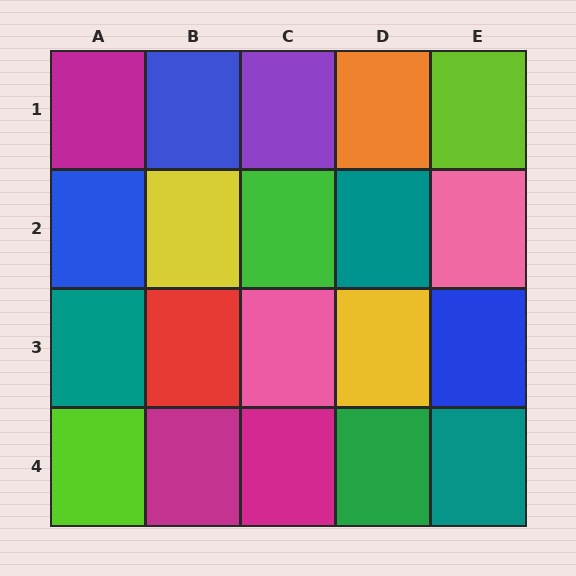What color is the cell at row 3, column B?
Red.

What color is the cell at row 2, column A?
Blue.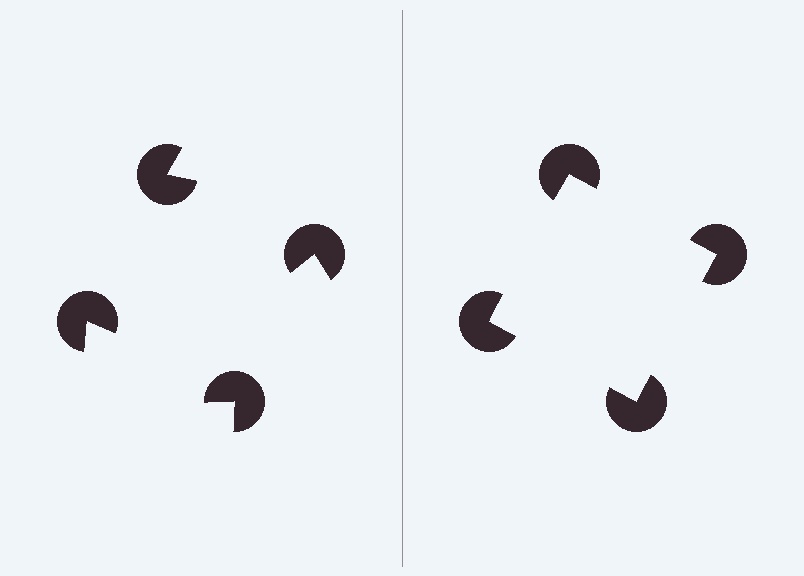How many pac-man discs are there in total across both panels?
8 — 4 on each side.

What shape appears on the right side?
An illusory square.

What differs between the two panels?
The pac-man discs are positioned identically on both sides; only the wedge orientations differ. On the right they align to a square; on the left they are misaligned.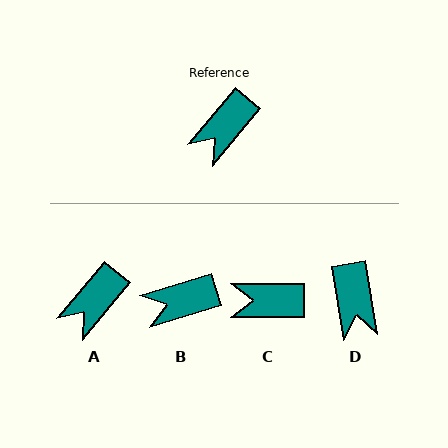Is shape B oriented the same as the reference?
No, it is off by about 33 degrees.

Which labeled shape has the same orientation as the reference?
A.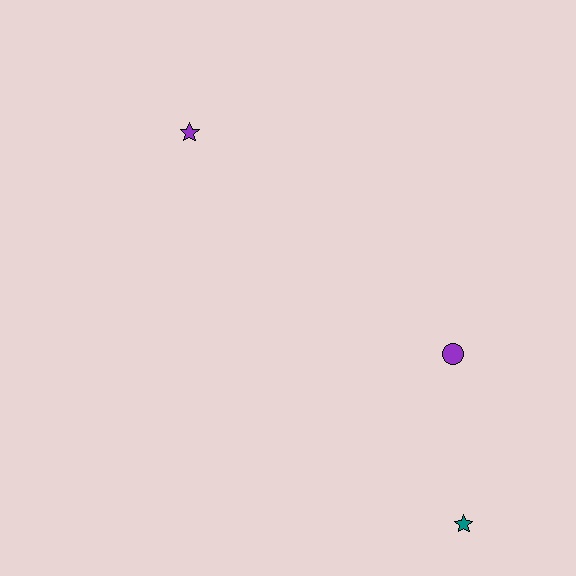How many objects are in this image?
There are 3 objects.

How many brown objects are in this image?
There are no brown objects.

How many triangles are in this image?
There are no triangles.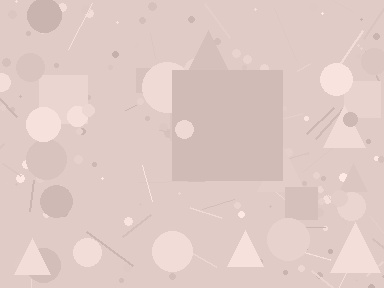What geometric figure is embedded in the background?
A square is embedded in the background.